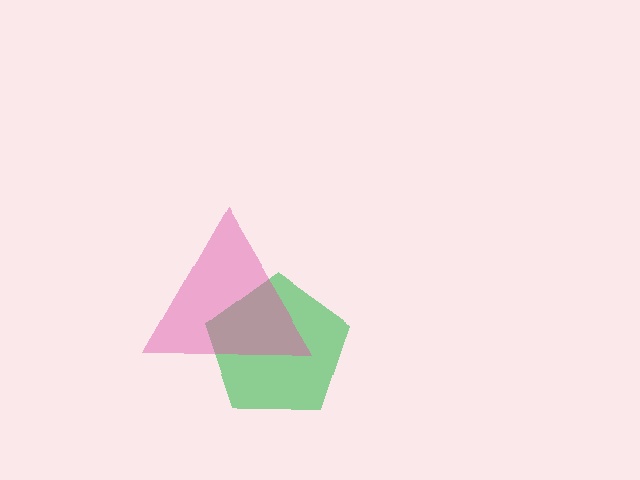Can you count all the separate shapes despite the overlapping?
Yes, there are 2 separate shapes.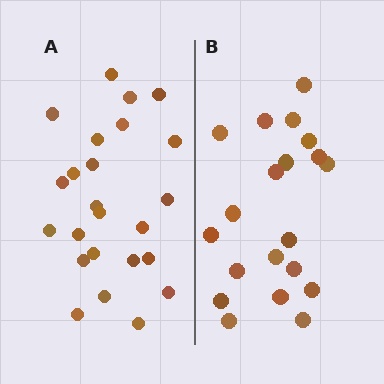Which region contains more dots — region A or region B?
Region A (the left region) has more dots.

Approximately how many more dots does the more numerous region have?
Region A has about 4 more dots than region B.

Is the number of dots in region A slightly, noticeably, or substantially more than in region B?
Region A has only slightly more — the two regions are fairly close. The ratio is roughly 1.2 to 1.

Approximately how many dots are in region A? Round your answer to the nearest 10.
About 20 dots. (The exact count is 24, which rounds to 20.)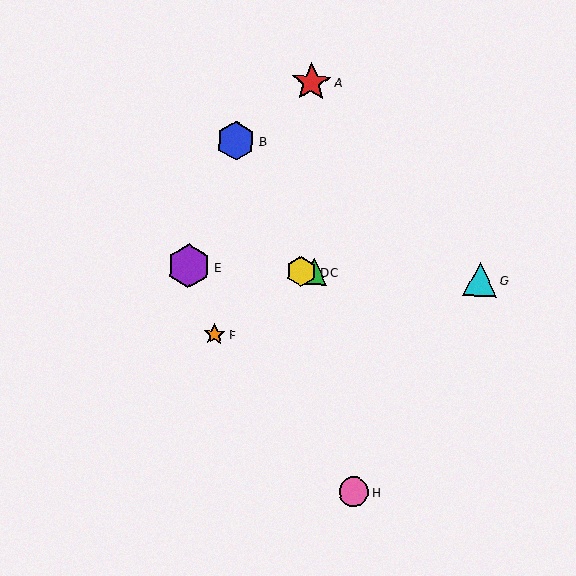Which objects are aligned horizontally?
Objects C, D, E, G are aligned horizontally.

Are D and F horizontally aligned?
No, D is at y≈271 and F is at y≈334.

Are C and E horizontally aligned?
Yes, both are at y≈272.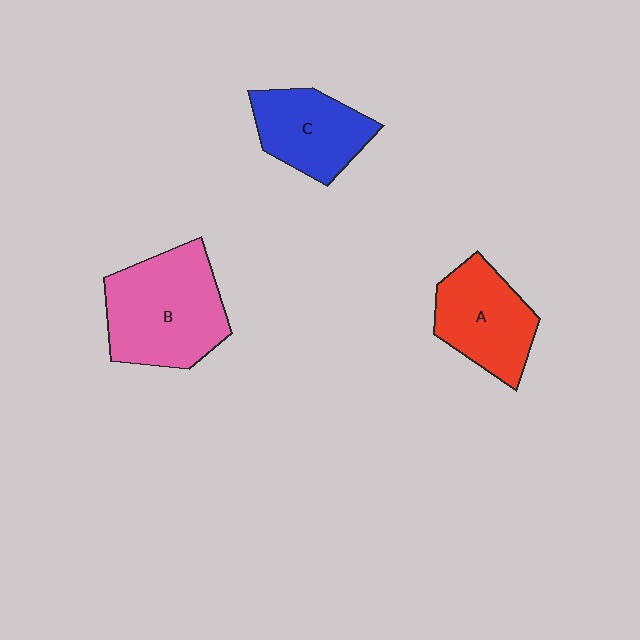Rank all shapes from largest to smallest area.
From largest to smallest: B (pink), A (red), C (blue).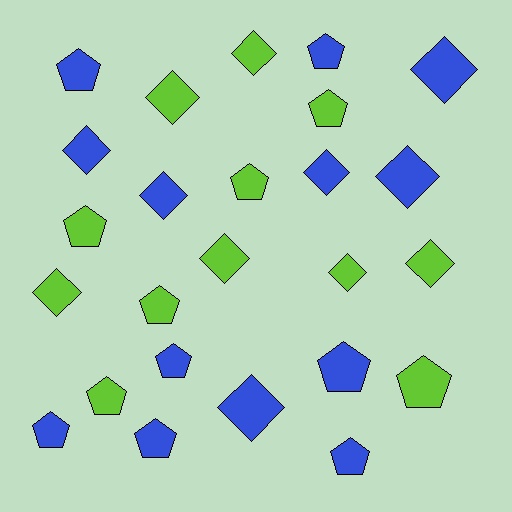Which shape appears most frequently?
Pentagon, with 13 objects.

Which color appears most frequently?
Blue, with 13 objects.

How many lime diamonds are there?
There are 6 lime diamonds.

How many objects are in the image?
There are 25 objects.